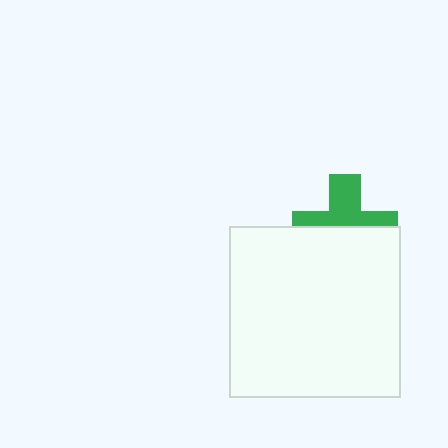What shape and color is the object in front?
The object in front is a white square.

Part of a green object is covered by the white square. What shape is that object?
It is a cross.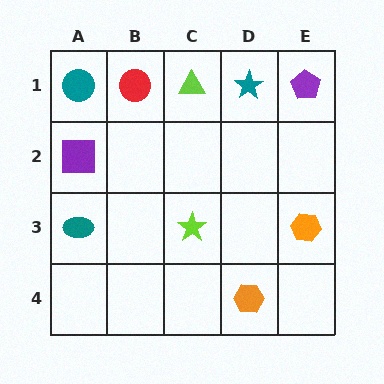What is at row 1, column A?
A teal circle.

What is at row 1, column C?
A lime triangle.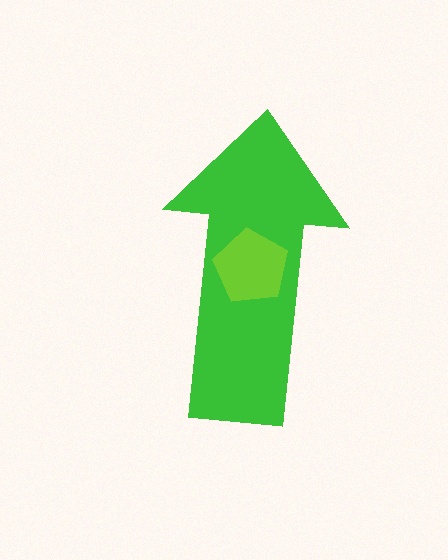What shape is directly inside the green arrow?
The lime pentagon.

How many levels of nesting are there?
2.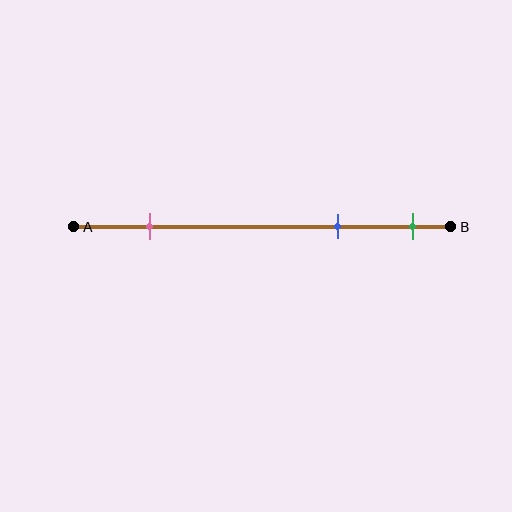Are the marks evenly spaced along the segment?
No, the marks are not evenly spaced.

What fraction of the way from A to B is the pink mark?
The pink mark is approximately 20% (0.2) of the way from A to B.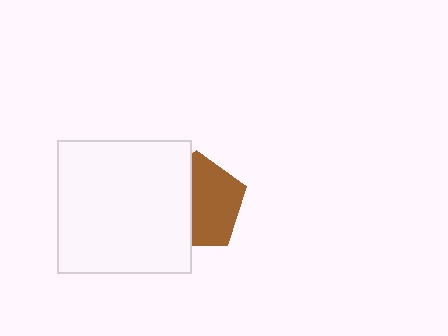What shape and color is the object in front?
The object in front is a white square.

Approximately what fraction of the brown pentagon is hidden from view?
Roughly 43% of the brown pentagon is hidden behind the white square.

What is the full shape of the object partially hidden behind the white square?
The partially hidden object is a brown pentagon.